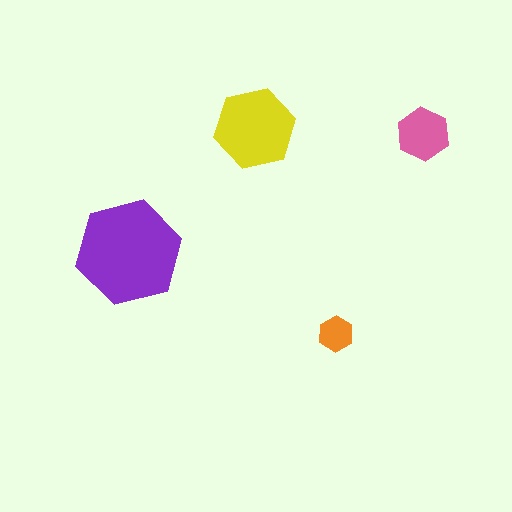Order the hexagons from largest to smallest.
the purple one, the yellow one, the pink one, the orange one.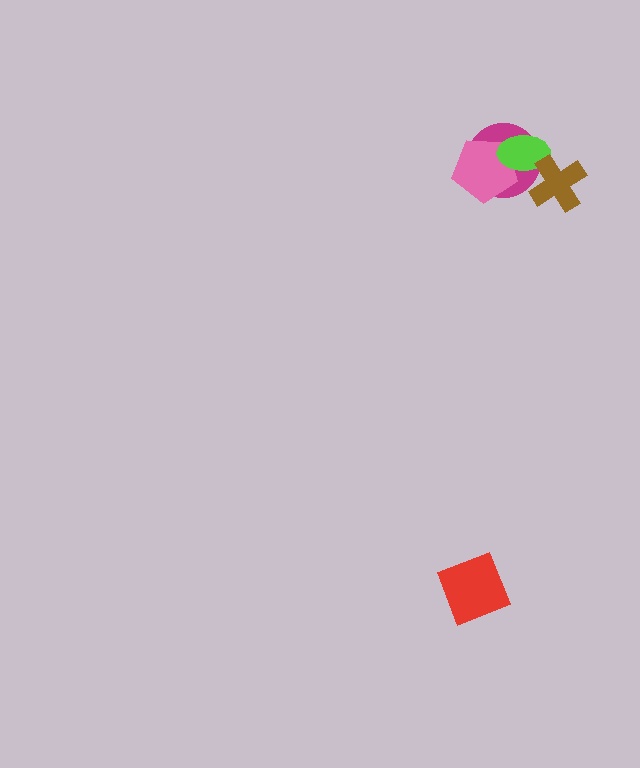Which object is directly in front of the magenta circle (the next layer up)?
The pink pentagon is directly in front of the magenta circle.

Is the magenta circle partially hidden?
Yes, it is partially covered by another shape.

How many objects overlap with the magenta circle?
3 objects overlap with the magenta circle.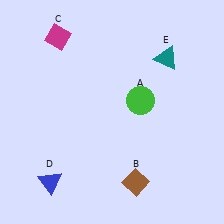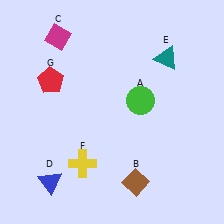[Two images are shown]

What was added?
A yellow cross (F), a red pentagon (G) were added in Image 2.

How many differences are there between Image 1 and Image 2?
There are 2 differences between the two images.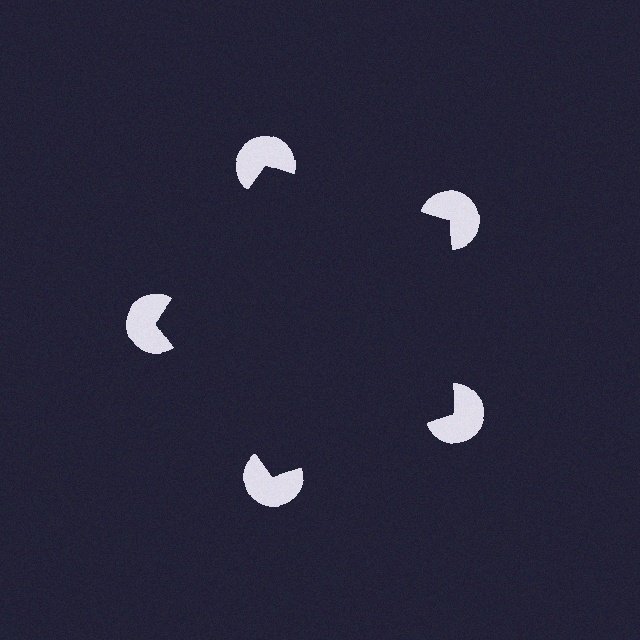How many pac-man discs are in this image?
There are 5 — one at each vertex of the illusory pentagon.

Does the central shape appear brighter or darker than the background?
It typically appears slightly darker than the background, even though no actual brightness change is drawn.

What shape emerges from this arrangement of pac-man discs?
An illusory pentagon — its edges are inferred from the aligned wedge cuts in the pac-man discs, not physically drawn.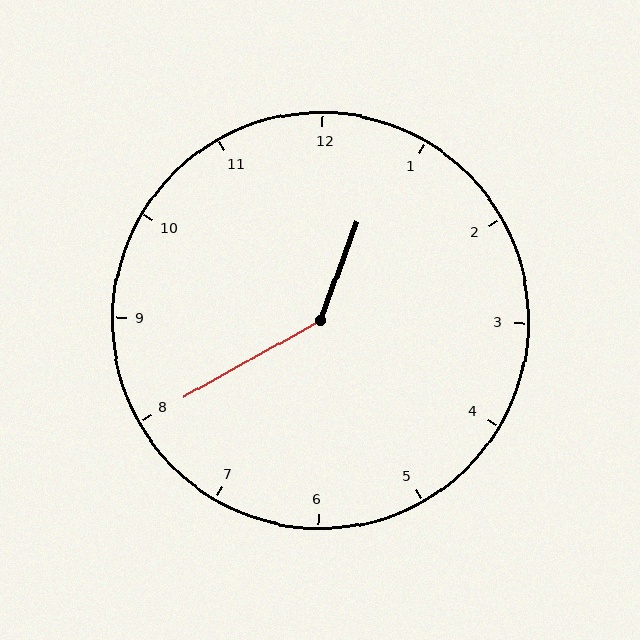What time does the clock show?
12:40.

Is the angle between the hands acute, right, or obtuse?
It is obtuse.